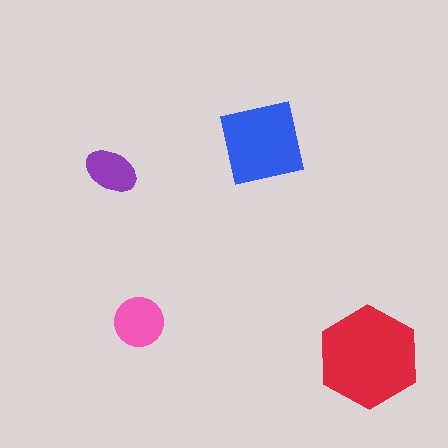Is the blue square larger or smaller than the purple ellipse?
Larger.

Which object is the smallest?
The purple ellipse.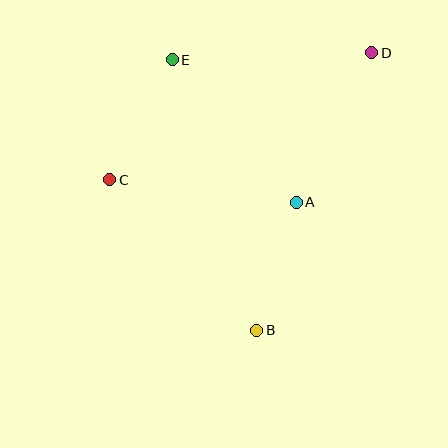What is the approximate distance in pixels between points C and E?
The distance between C and E is approximately 136 pixels.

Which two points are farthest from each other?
Points B and D are farthest from each other.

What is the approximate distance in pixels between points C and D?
The distance between C and D is approximately 291 pixels.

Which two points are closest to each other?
Points A and B are closest to each other.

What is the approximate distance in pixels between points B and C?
The distance between B and C is approximately 211 pixels.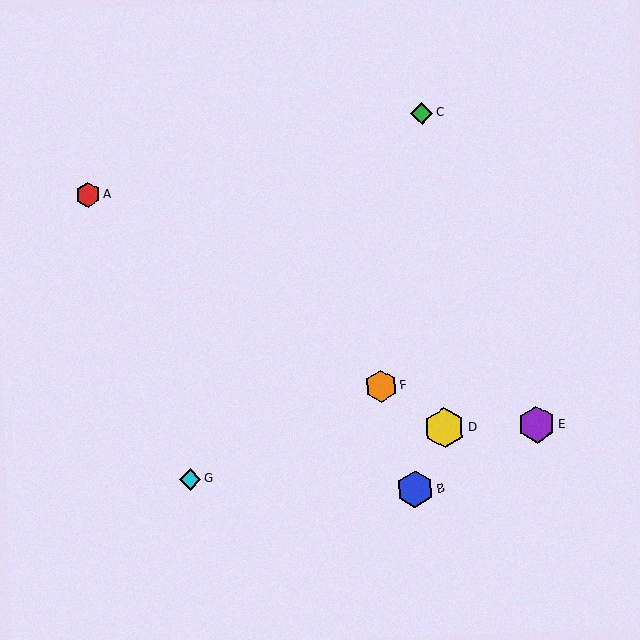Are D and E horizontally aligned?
Yes, both are at y≈428.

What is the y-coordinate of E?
Object E is at y≈424.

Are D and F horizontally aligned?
No, D is at y≈428 and F is at y≈386.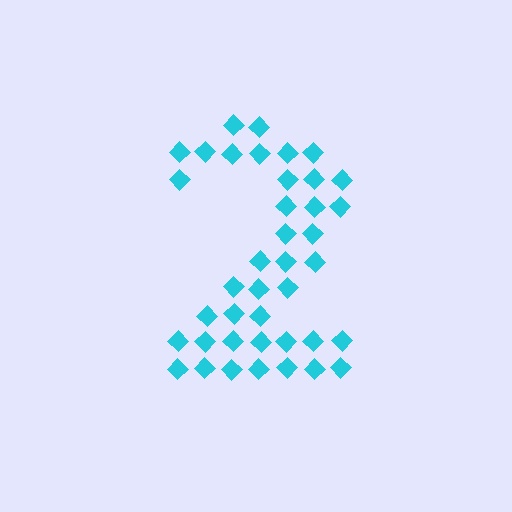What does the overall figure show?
The overall figure shows the digit 2.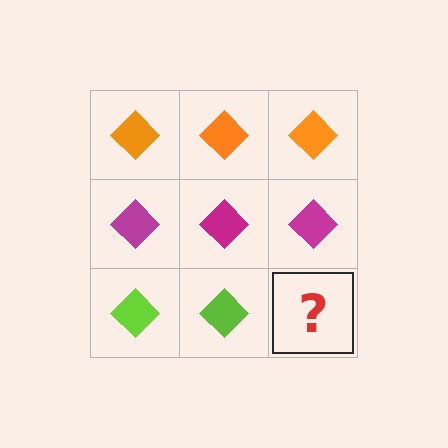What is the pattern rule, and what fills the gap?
The rule is that each row has a consistent color. The gap should be filled with a lime diamond.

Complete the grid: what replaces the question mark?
The question mark should be replaced with a lime diamond.